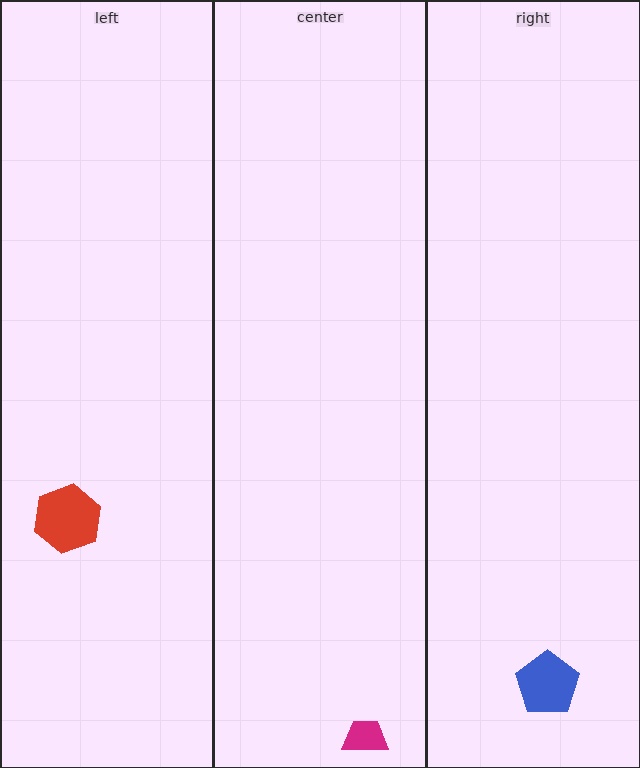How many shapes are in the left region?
1.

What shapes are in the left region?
The red hexagon.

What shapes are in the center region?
The magenta trapezoid.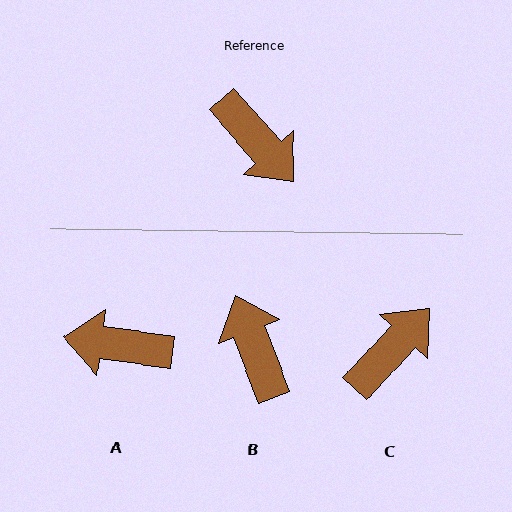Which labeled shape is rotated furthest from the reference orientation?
B, about 159 degrees away.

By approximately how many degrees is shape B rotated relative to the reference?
Approximately 159 degrees counter-clockwise.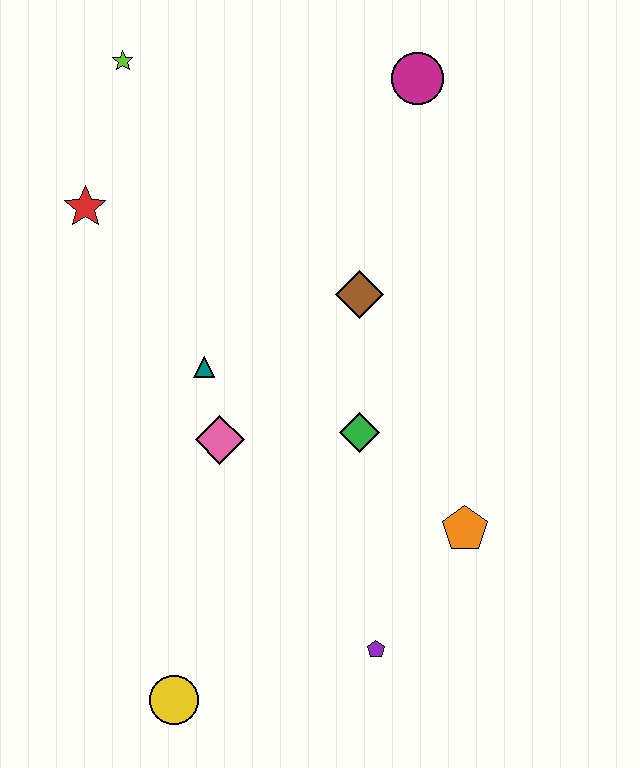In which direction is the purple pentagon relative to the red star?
The purple pentagon is below the red star.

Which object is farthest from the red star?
The purple pentagon is farthest from the red star.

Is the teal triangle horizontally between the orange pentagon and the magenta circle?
No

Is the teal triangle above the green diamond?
Yes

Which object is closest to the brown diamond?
The green diamond is closest to the brown diamond.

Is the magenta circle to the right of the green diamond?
Yes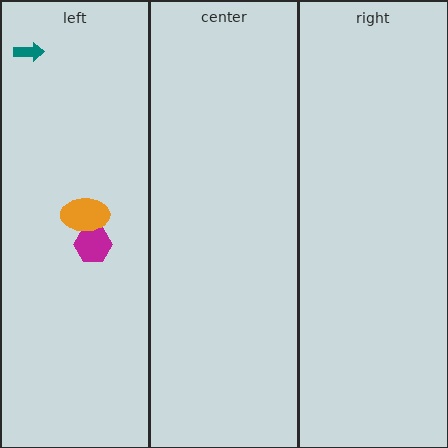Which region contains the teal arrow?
The left region.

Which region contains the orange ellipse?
The left region.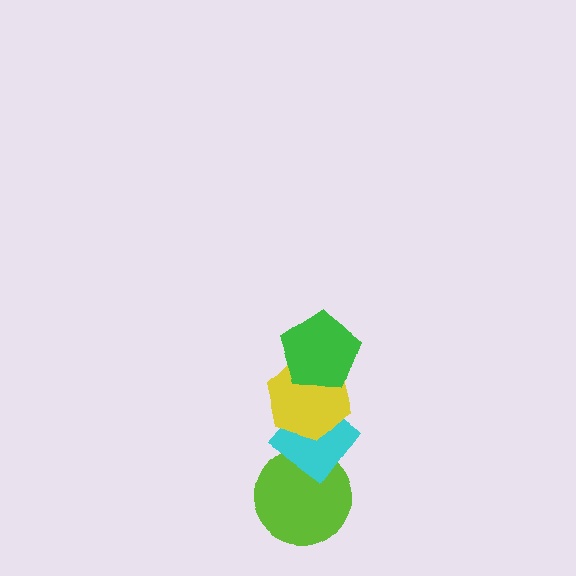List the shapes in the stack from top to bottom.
From top to bottom: the green pentagon, the yellow hexagon, the cyan diamond, the lime circle.